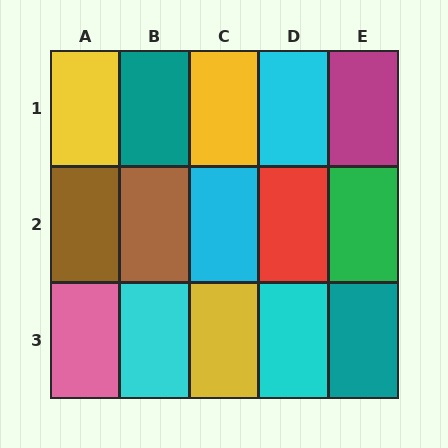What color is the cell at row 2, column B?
Brown.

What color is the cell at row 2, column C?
Cyan.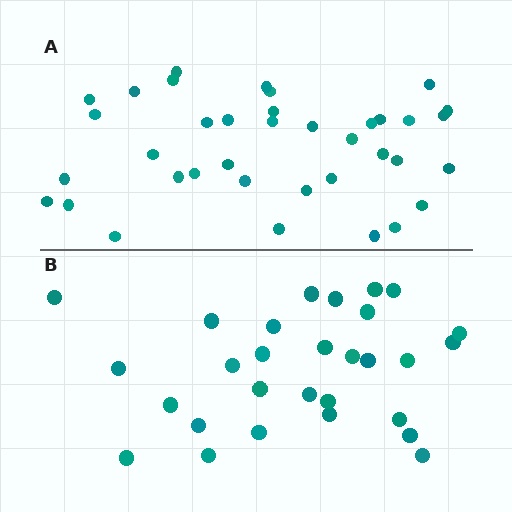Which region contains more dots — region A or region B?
Region A (the top region) has more dots.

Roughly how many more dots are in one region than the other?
Region A has roughly 8 or so more dots than region B.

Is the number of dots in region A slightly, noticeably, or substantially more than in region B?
Region A has noticeably more, but not dramatically so. The ratio is roughly 1.3 to 1.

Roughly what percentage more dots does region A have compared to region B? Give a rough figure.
About 30% more.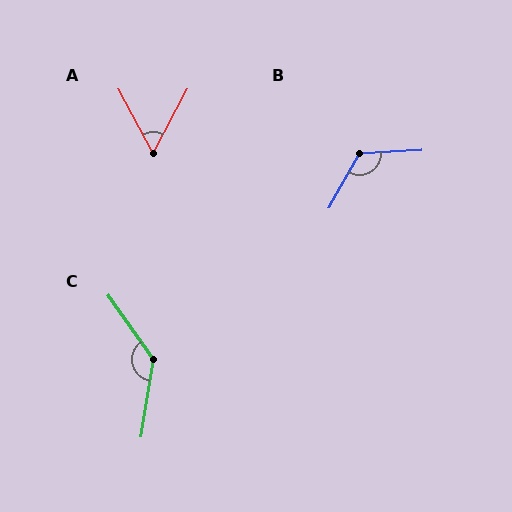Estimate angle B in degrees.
Approximately 122 degrees.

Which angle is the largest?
C, at approximately 135 degrees.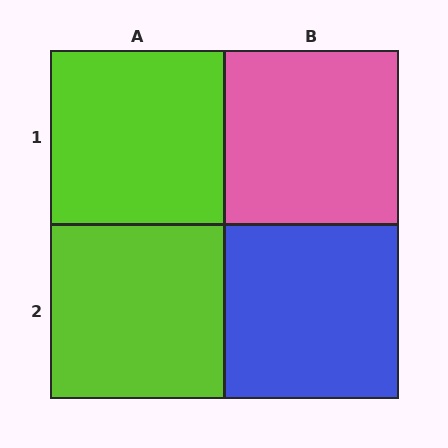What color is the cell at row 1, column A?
Lime.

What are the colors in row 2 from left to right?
Lime, blue.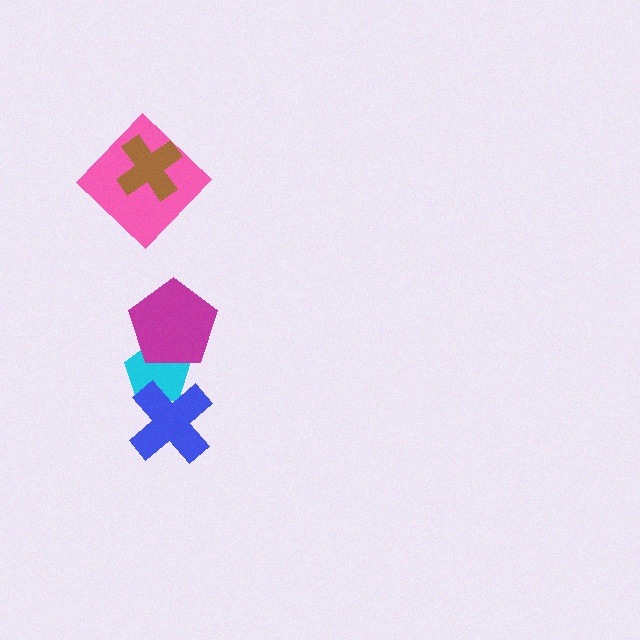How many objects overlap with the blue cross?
1 object overlaps with the blue cross.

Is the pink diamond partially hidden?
Yes, it is partially covered by another shape.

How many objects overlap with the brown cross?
1 object overlaps with the brown cross.